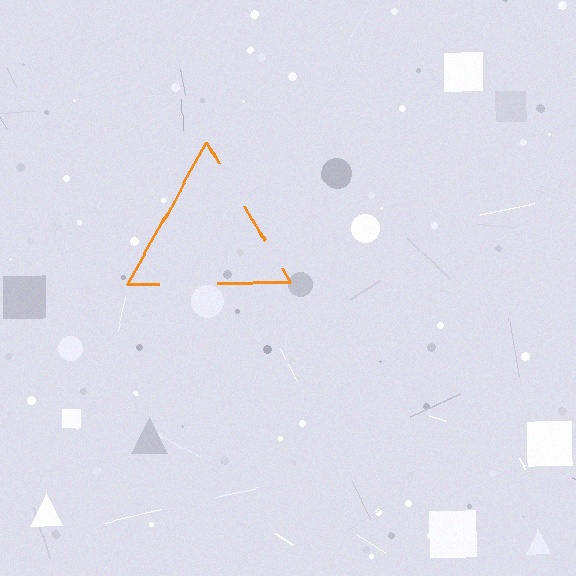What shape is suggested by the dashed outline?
The dashed outline suggests a triangle.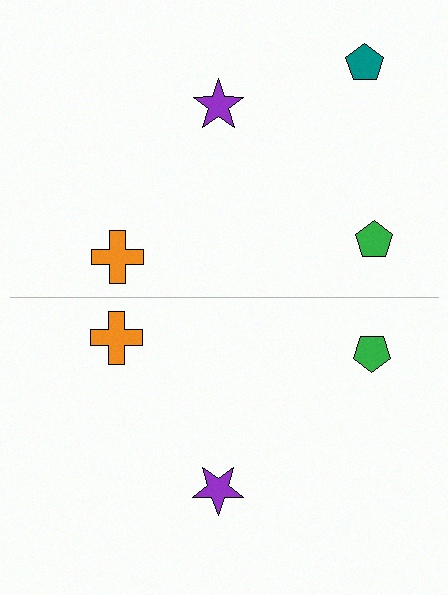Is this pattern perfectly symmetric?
No, the pattern is not perfectly symmetric. A teal pentagon is missing from the bottom side.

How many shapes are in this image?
There are 7 shapes in this image.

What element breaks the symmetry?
A teal pentagon is missing from the bottom side.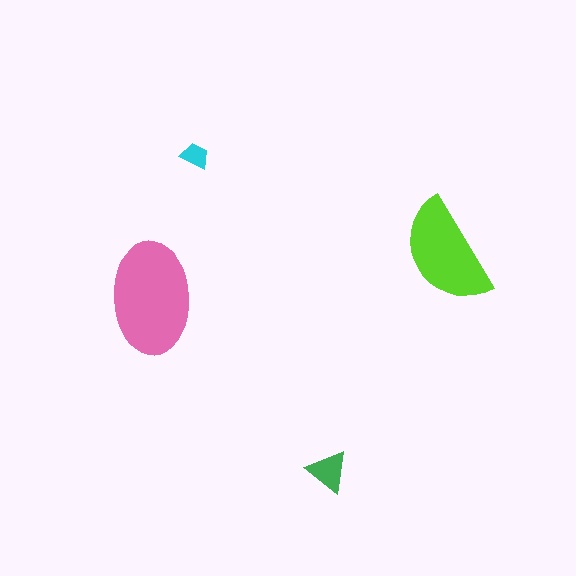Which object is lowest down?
The green triangle is bottommost.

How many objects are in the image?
There are 4 objects in the image.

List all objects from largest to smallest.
The pink ellipse, the lime semicircle, the green triangle, the cyan trapezoid.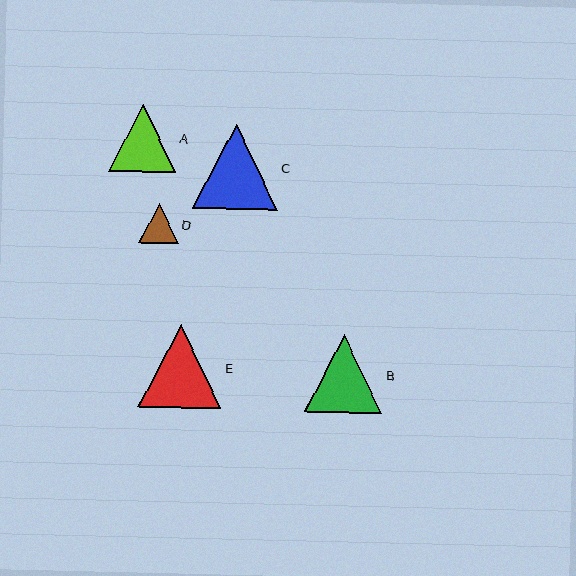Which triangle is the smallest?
Triangle D is the smallest with a size of approximately 40 pixels.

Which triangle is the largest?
Triangle C is the largest with a size of approximately 85 pixels.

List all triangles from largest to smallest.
From largest to smallest: C, E, B, A, D.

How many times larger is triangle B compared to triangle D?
Triangle B is approximately 1.9 times the size of triangle D.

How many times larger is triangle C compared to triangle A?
Triangle C is approximately 1.3 times the size of triangle A.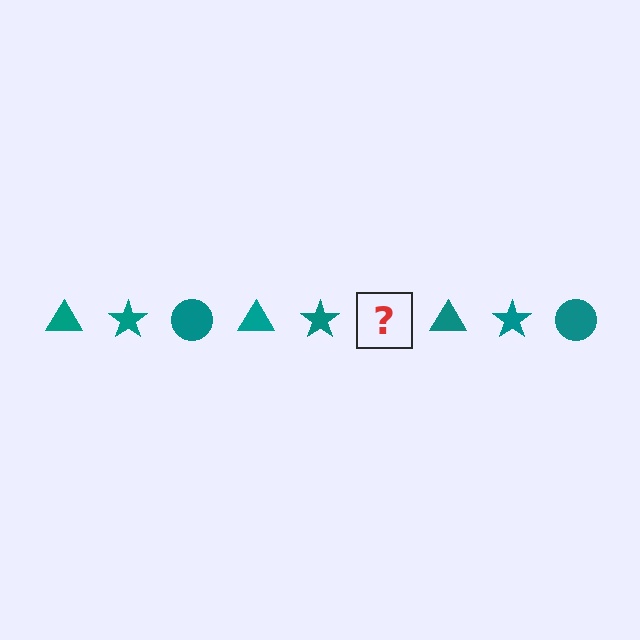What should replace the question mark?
The question mark should be replaced with a teal circle.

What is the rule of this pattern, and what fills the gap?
The rule is that the pattern cycles through triangle, star, circle shapes in teal. The gap should be filled with a teal circle.